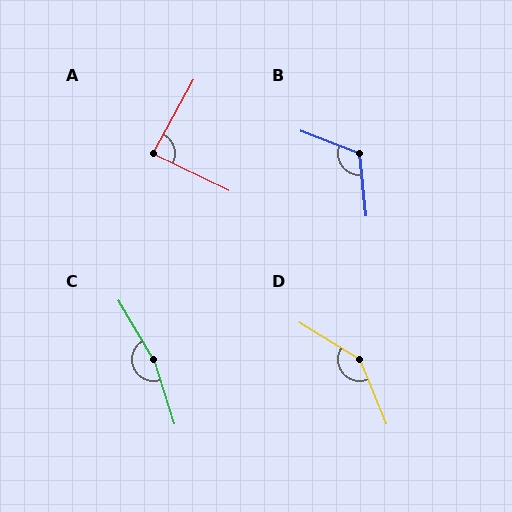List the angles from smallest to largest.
A (87°), B (117°), D (143°), C (168°).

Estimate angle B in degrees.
Approximately 117 degrees.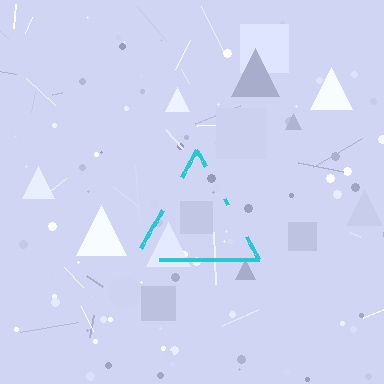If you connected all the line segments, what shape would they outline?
They would outline a triangle.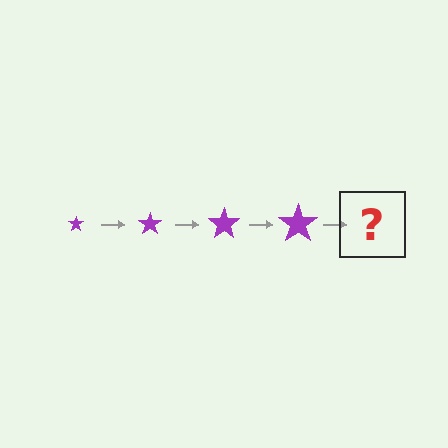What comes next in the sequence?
The next element should be a purple star, larger than the previous one.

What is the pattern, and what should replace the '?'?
The pattern is that the star gets progressively larger each step. The '?' should be a purple star, larger than the previous one.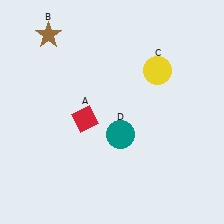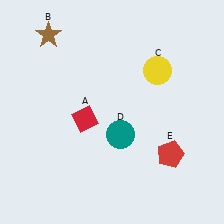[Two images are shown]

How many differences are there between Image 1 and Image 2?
There is 1 difference between the two images.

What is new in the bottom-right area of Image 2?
A red pentagon (E) was added in the bottom-right area of Image 2.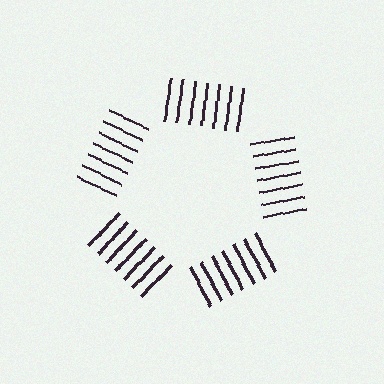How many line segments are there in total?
35 — 7 along each of the 5 edges.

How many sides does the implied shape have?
5 sides — the line-ends trace a pentagon.